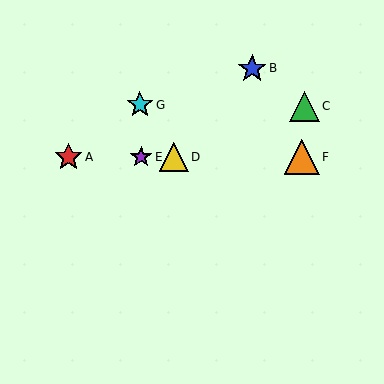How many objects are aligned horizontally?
4 objects (A, D, E, F) are aligned horizontally.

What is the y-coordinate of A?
Object A is at y≈157.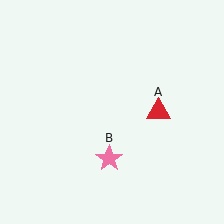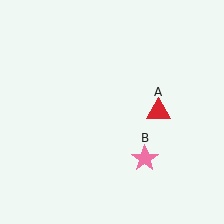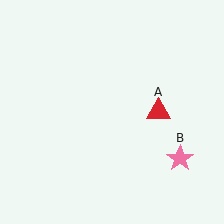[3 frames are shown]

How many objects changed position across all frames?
1 object changed position: pink star (object B).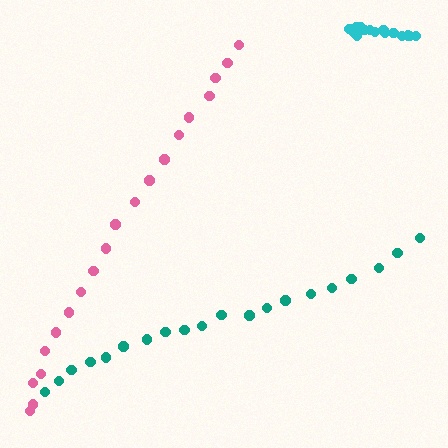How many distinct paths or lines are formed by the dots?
There are 3 distinct paths.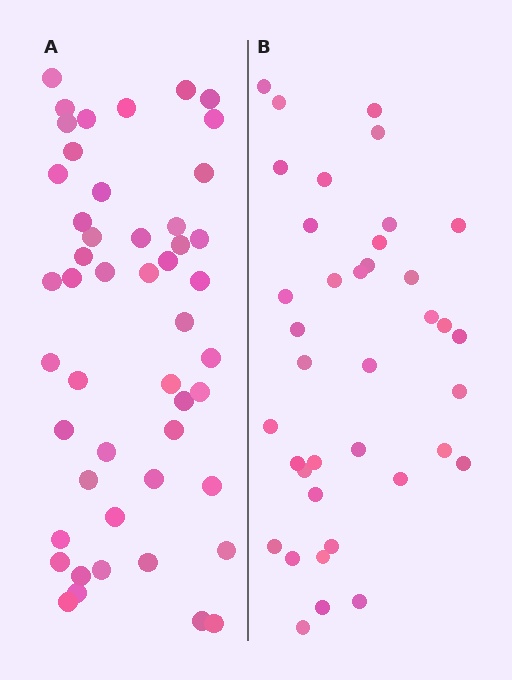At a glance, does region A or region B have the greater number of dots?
Region A (the left region) has more dots.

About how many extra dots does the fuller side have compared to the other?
Region A has roughly 12 or so more dots than region B.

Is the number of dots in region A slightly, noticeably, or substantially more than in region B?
Region A has noticeably more, but not dramatically so. The ratio is roughly 1.3 to 1.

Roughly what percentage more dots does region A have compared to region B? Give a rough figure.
About 30% more.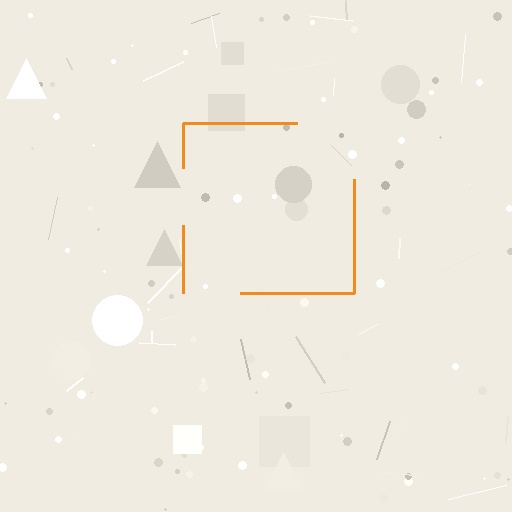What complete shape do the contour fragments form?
The contour fragments form a square.